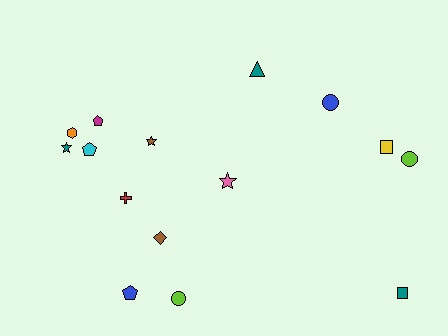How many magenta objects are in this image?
There is 1 magenta object.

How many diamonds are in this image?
There is 1 diamond.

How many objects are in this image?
There are 15 objects.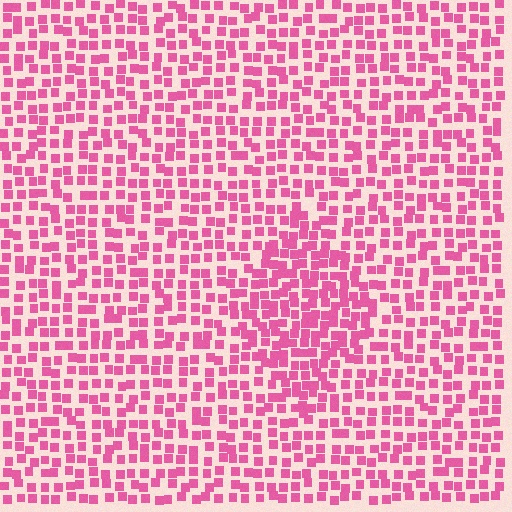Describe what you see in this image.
The image contains small pink elements arranged at two different densities. A diamond-shaped region is visible where the elements are more densely packed than the surrounding area.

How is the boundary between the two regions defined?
The boundary is defined by a change in element density (approximately 1.6x ratio). All elements are the same color, size, and shape.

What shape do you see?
I see a diamond.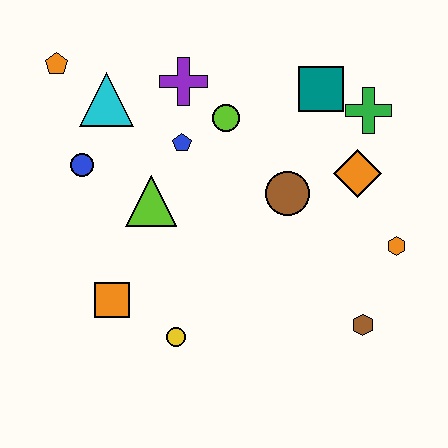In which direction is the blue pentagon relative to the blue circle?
The blue pentagon is to the right of the blue circle.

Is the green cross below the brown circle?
No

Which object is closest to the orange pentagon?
The cyan triangle is closest to the orange pentagon.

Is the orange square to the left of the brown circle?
Yes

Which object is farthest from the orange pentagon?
The brown hexagon is farthest from the orange pentagon.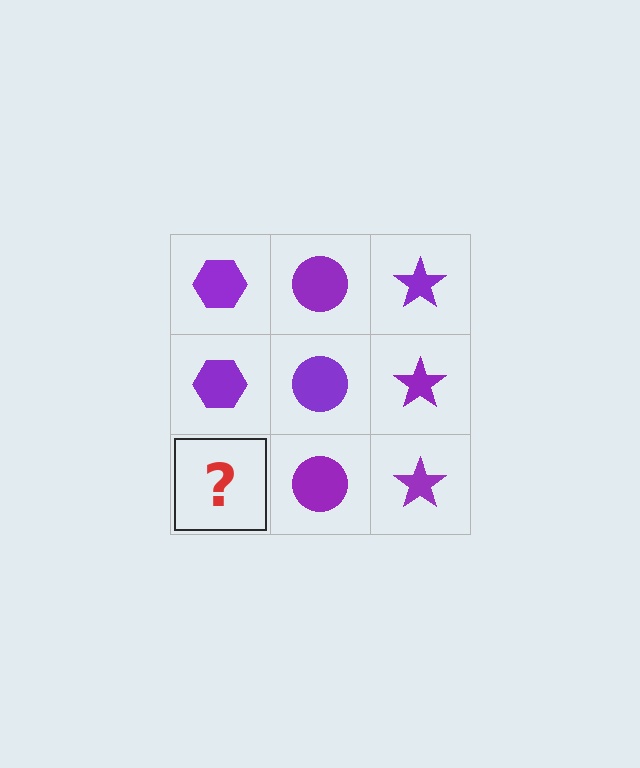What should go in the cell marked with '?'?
The missing cell should contain a purple hexagon.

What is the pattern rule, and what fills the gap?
The rule is that each column has a consistent shape. The gap should be filled with a purple hexagon.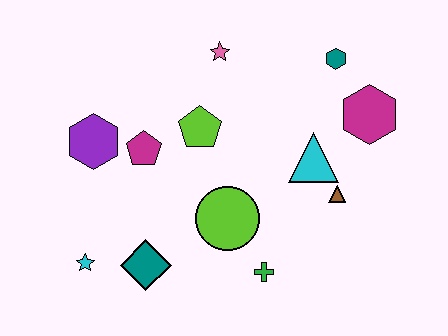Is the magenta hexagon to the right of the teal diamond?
Yes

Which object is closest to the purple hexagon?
The magenta pentagon is closest to the purple hexagon.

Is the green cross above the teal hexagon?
No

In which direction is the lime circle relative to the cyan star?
The lime circle is to the right of the cyan star.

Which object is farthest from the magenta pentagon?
The magenta hexagon is farthest from the magenta pentagon.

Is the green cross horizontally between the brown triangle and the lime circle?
Yes